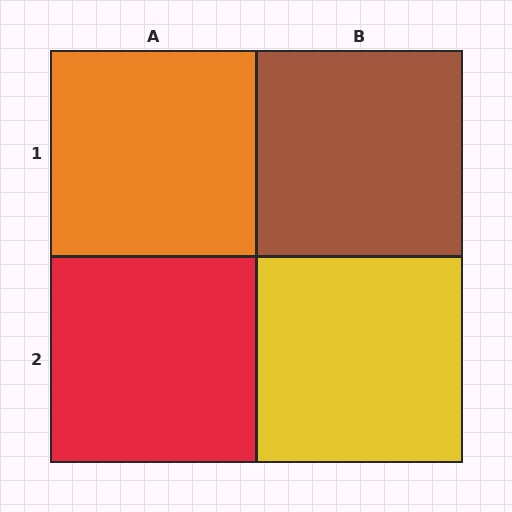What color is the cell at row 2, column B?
Yellow.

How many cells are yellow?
1 cell is yellow.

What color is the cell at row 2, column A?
Red.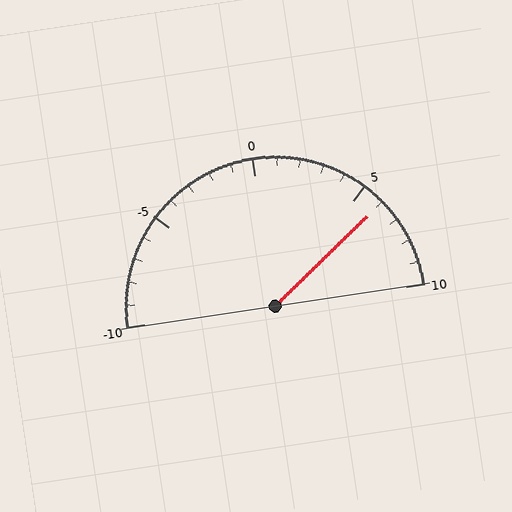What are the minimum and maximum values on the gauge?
The gauge ranges from -10 to 10.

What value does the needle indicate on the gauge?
The needle indicates approximately 6.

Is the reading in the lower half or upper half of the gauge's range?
The reading is in the upper half of the range (-10 to 10).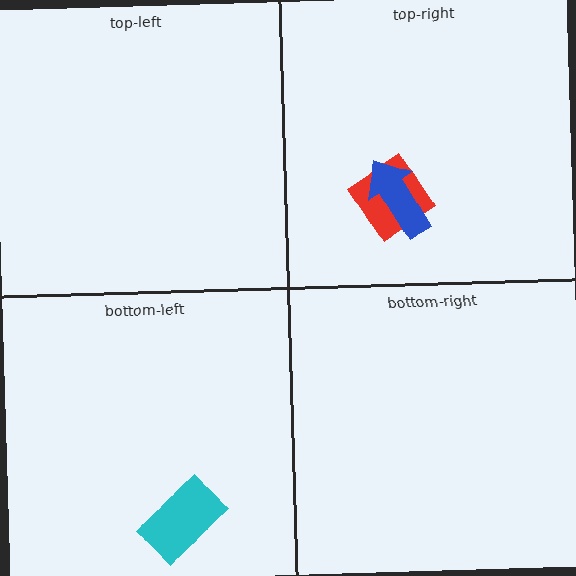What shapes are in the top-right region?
The red diamond, the blue arrow.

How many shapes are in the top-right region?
2.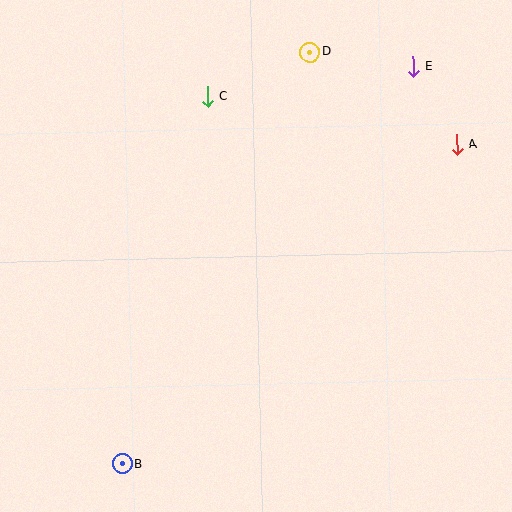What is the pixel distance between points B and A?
The distance between B and A is 463 pixels.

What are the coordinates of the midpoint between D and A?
The midpoint between D and A is at (383, 98).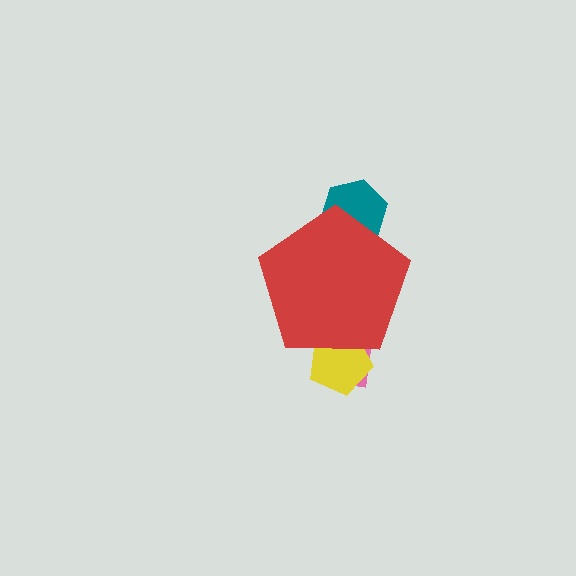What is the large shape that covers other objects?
A red pentagon.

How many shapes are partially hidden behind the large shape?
3 shapes are partially hidden.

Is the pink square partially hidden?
Yes, the pink square is partially hidden behind the red pentagon.